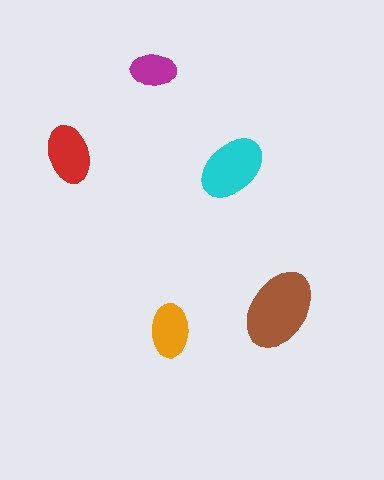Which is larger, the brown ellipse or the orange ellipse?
The brown one.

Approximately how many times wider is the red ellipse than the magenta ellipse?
About 1.5 times wider.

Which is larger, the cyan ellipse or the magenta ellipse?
The cyan one.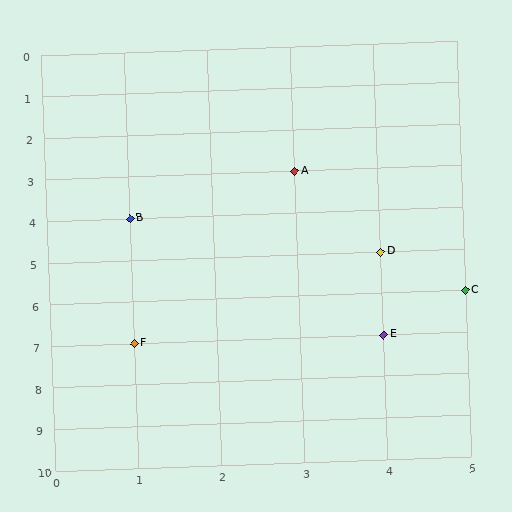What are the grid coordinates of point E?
Point E is at grid coordinates (4, 7).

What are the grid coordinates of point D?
Point D is at grid coordinates (4, 5).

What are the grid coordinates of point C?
Point C is at grid coordinates (5, 6).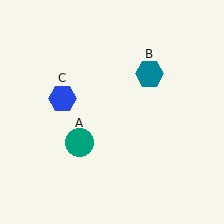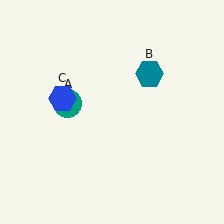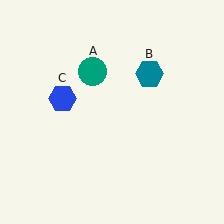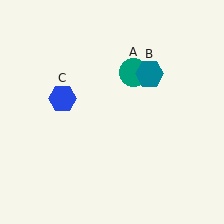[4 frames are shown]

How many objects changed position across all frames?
1 object changed position: teal circle (object A).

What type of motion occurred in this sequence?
The teal circle (object A) rotated clockwise around the center of the scene.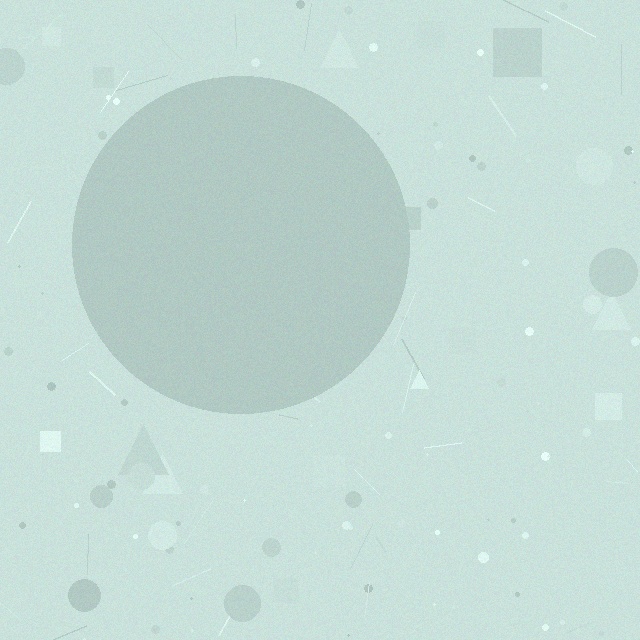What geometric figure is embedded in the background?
A circle is embedded in the background.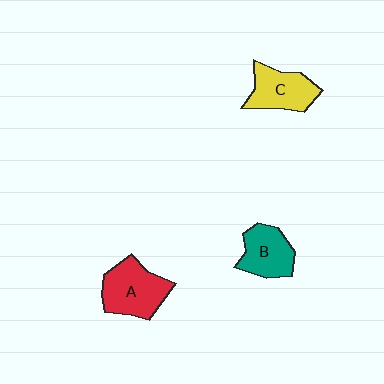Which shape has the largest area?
Shape A (red).